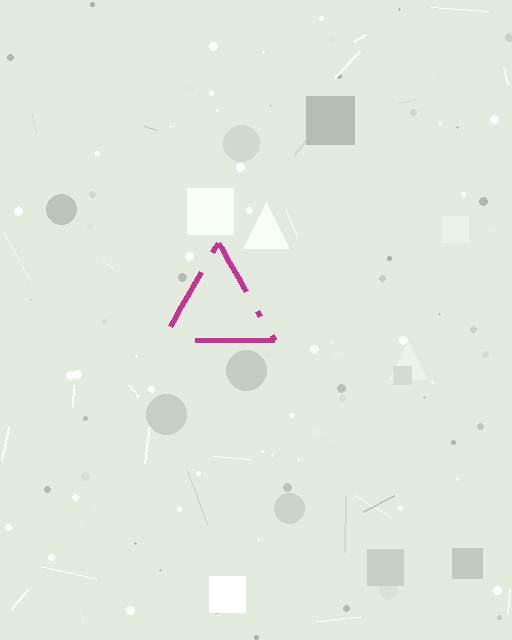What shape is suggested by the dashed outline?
The dashed outline suggests a triangle.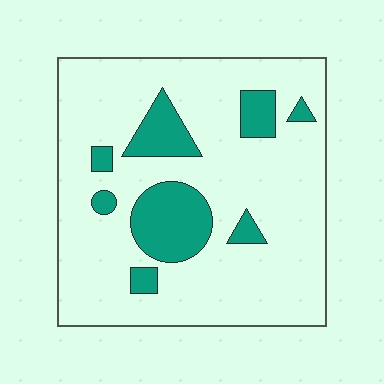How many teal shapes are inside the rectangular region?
8.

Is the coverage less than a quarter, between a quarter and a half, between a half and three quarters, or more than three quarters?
Less than a quarter.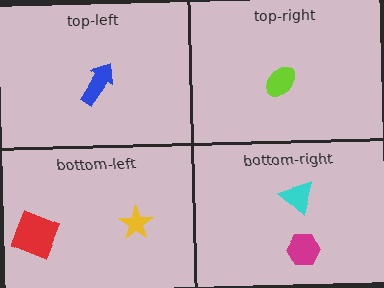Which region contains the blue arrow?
The top-left region.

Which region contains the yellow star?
The bottom-left region.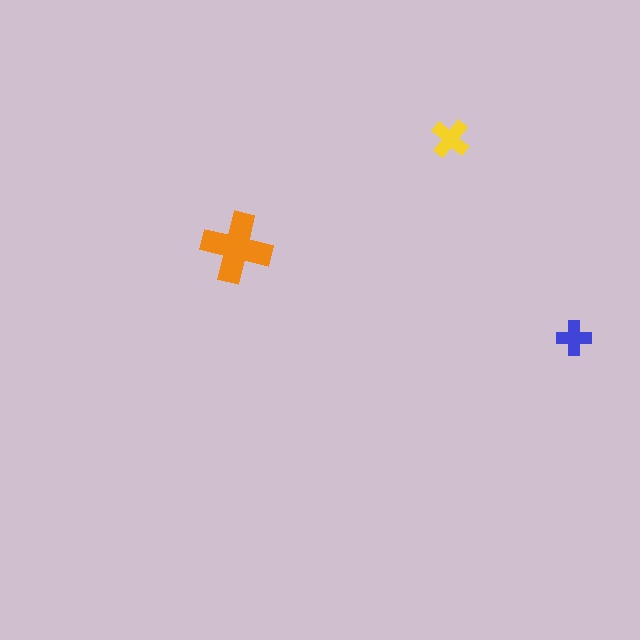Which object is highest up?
The yellow cross is topmost.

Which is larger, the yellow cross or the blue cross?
The yellow one.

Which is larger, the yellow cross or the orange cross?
The orange one.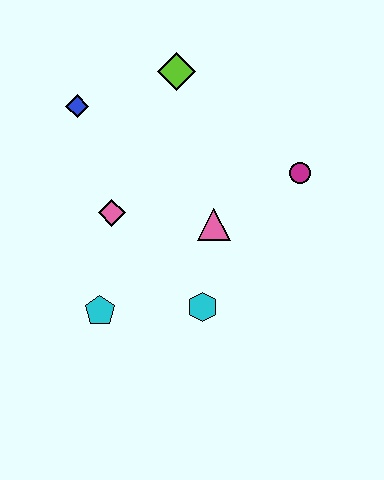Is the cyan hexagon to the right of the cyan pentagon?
Yes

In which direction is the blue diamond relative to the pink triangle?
The blue diamond is to the left of the pink triangle.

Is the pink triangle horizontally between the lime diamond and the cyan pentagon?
No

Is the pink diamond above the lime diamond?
No